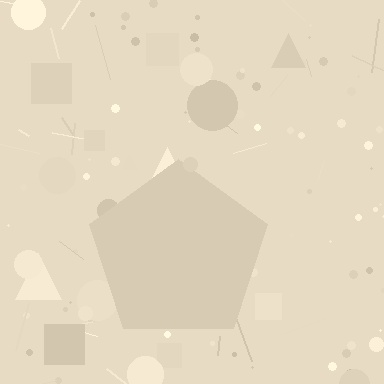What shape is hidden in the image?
A pentagon is hidden in the image.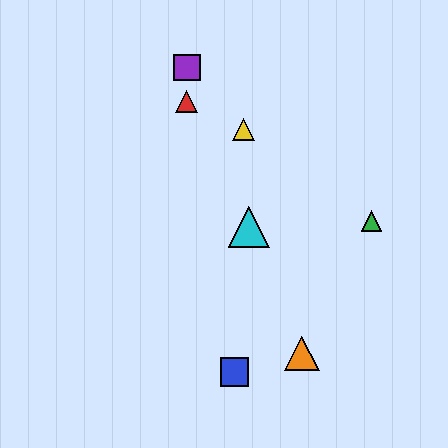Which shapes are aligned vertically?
The red triangle, the purple square are aligned vertically.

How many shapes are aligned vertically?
2 shapes (the red triangle, the purple square) are aligned vertically.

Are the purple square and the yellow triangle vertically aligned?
No, the purple square is at x≈187 and the yellow triangle is at x≈243.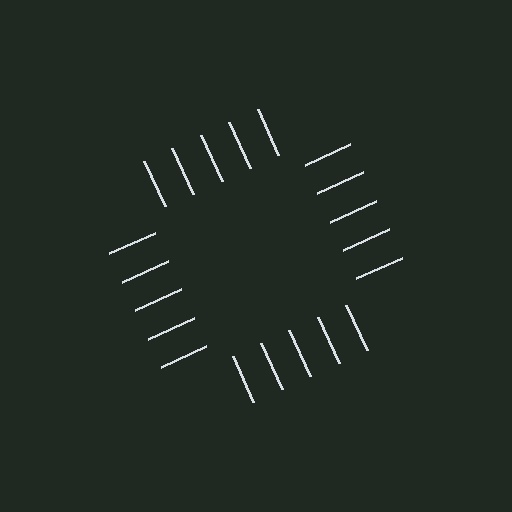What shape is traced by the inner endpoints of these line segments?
An illusory square — the line segments terminate on its edges but no continuous stroke is drawn.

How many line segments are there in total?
20 — 5 along each of the 4 edges.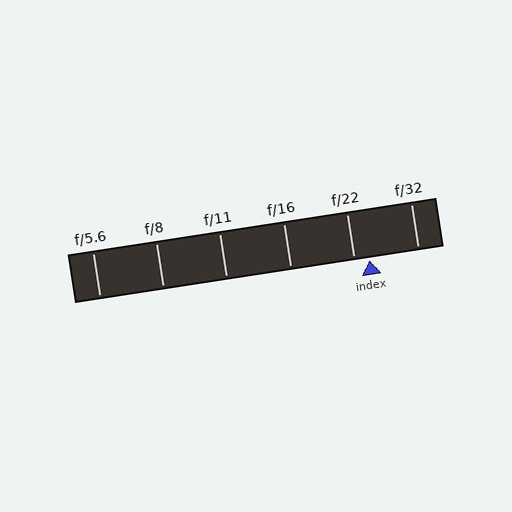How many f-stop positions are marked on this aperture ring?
There are 6 f-stop positions marked.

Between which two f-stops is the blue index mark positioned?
The index mark is between f/22 and f/32.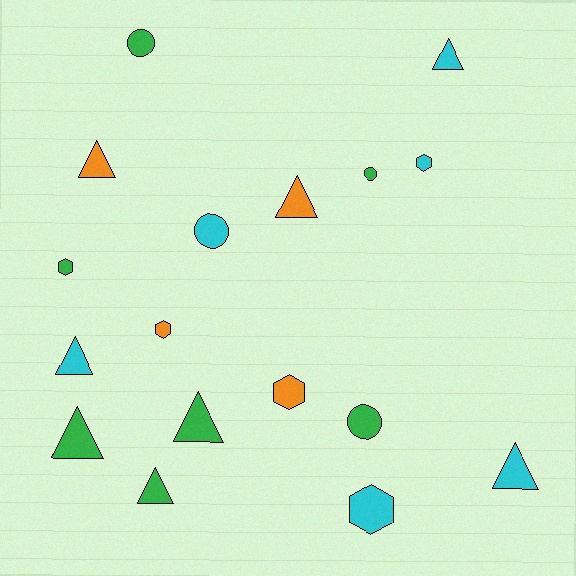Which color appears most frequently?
Green, with 7 objects.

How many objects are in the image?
There are 17 objects.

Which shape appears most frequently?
Triangle, with 8 objects.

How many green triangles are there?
There are 3 green triangles.